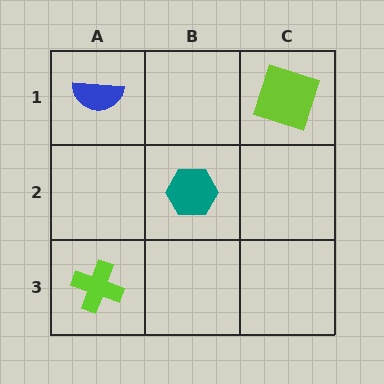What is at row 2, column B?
A teal hexagon.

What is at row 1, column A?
A blue semicircle.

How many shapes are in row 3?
1 shape.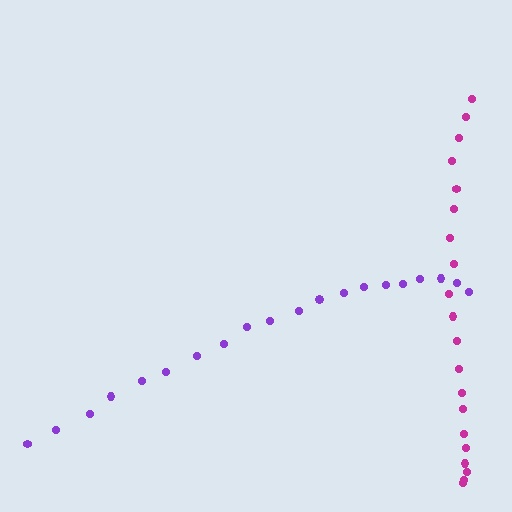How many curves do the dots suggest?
There are 2 distinct paths.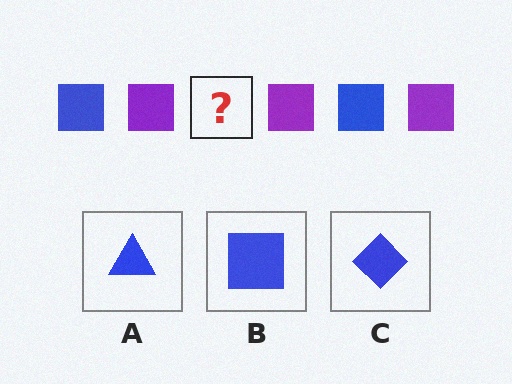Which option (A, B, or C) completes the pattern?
B.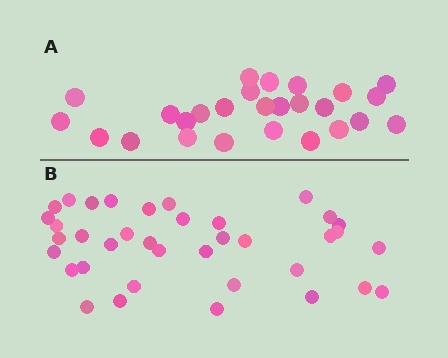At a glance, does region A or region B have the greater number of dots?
Region B (the bottom region) has more dots.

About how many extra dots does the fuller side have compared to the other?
Region B has roughly 12 or so more dots than region A.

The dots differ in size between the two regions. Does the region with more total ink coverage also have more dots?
No. Region A has more total ink coverage because its dots are larger, but region B actually contains more individual dots. Total area can be misleading — the number of items is what matters here.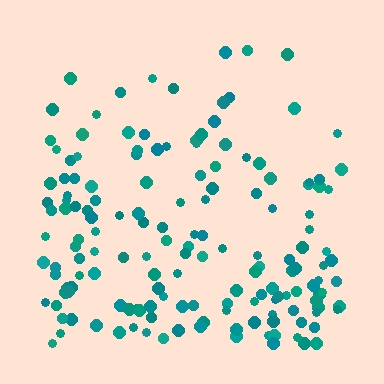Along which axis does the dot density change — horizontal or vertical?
Vertical.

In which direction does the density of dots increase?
From top to bottom, with the bottom side densest.